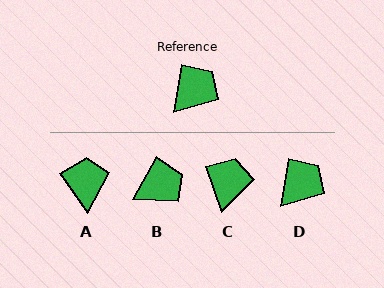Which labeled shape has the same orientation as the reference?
D.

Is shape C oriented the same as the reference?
No, it is off by about 29 degrees.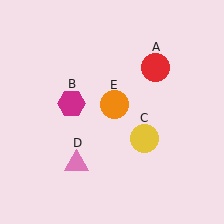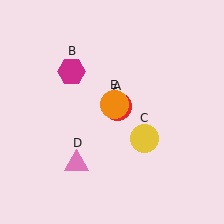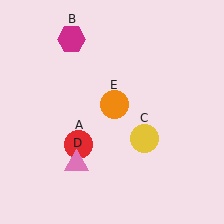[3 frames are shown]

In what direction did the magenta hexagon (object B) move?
The magenta hexagon (object B) moved up.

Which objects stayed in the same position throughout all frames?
Yellow circle (object C) and pink triangle (object D) and orange circle (object E) remained stationary.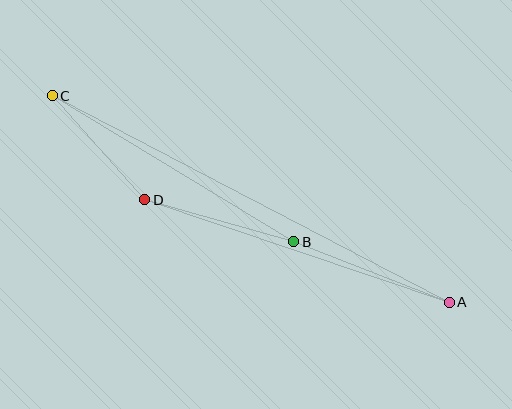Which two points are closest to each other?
Points C and D are closest to each other.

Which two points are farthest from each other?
Points A and C are farthest from each other.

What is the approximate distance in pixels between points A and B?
The distance between A and B is approximately 167 pixels.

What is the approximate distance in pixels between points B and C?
The distance between B and C is approximately 282 pixels.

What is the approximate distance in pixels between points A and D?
The distance between A and D is approximately 321 pixels.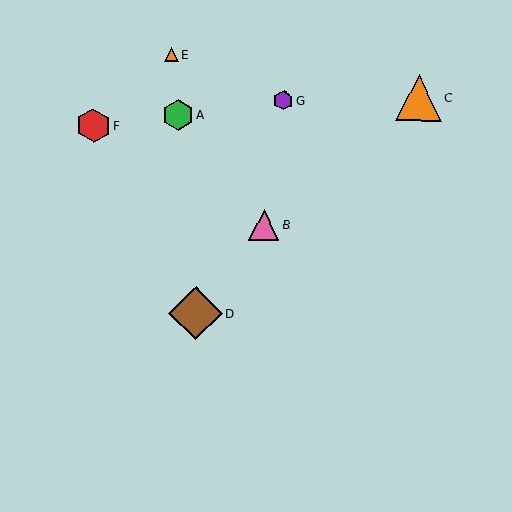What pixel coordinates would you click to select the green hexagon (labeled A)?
Click at (178, 115) to select the green hexagon A.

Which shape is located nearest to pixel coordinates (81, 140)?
The red hexagon (labeled F) at (94, 125) is nearest to that location.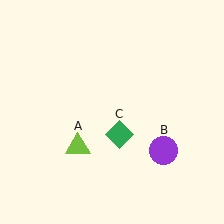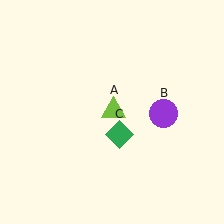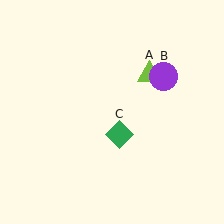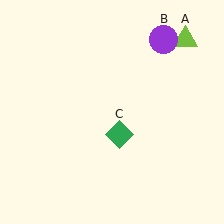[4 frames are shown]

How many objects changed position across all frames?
2 objects changed position: lime triangle (object A), purple circle (object B).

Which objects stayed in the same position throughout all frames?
Green diamond (object C) remained stationary.